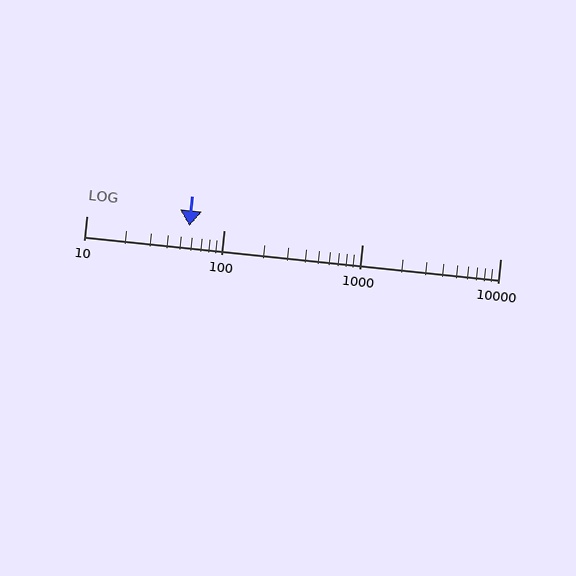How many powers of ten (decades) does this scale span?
The scale spans 3 decades, from 10 to 10000.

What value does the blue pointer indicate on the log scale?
The pointer indicates approximately 56.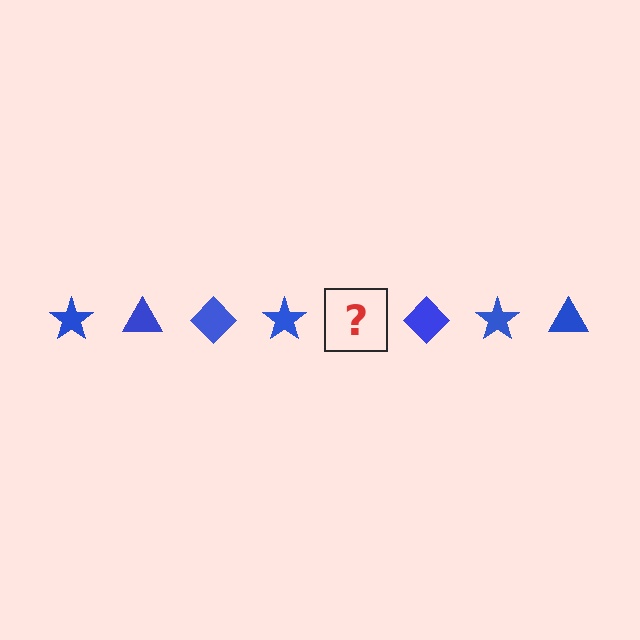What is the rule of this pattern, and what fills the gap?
The rule is that the pattern cycles through star, triangle, diamond shapes in blue. The gap should be filled with a blue triangle.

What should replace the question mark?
The question mark should be replaced with a blue triangle.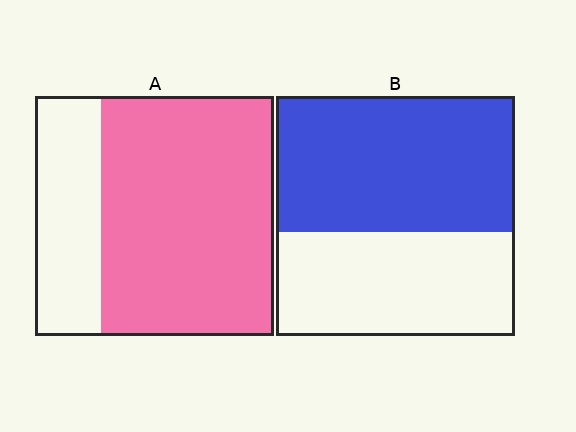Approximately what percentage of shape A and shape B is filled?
A is approximately 70% and B is approximately 55%.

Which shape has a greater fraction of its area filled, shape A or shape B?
Shape A.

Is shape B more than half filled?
Yes.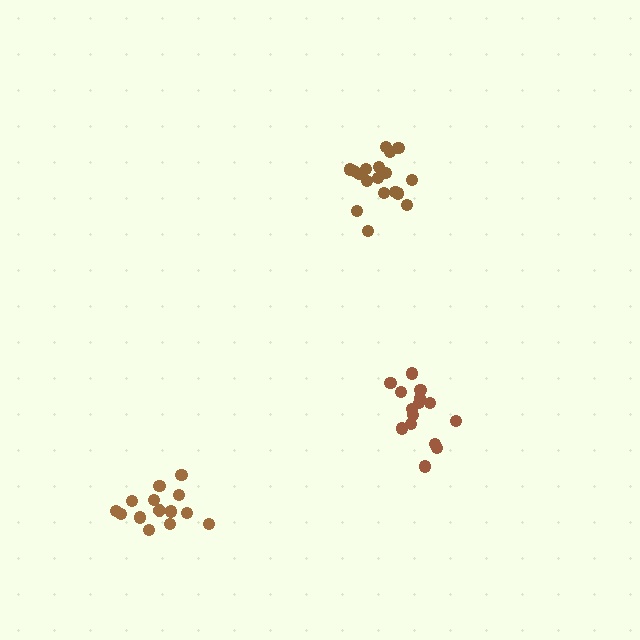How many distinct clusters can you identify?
There are 3 distinct clusters.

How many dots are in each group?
Group 1: 16 dots, Group 2: 14 dots, Group 3: 18 dots (48 total).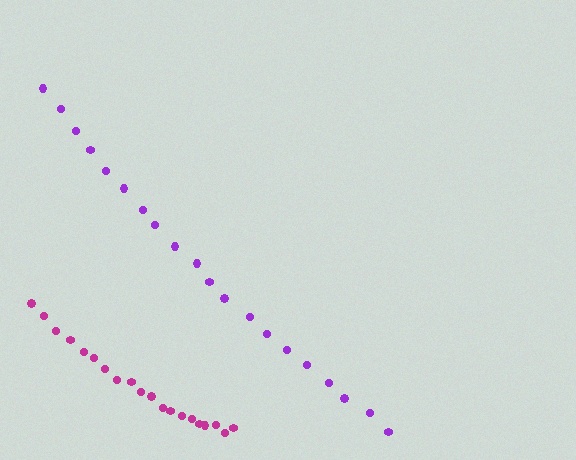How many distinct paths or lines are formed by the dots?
There are 2 distinct paths.